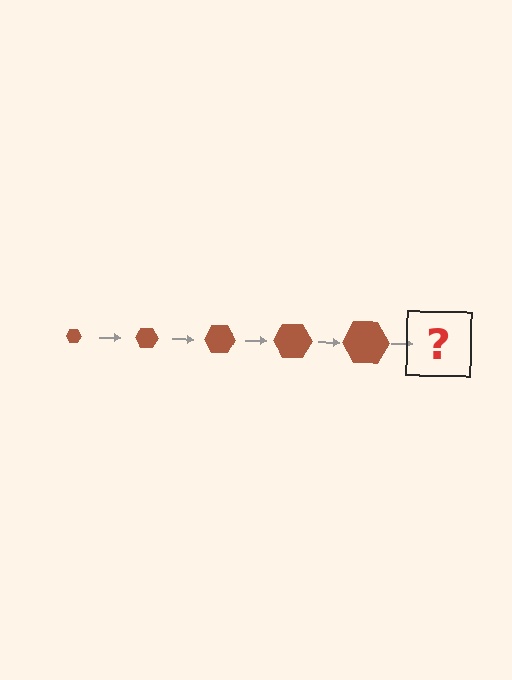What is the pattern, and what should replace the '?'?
The pattern is that the hexagon gets progressively larger each step. The '?' should be a brown hexagon, larger than the previous one.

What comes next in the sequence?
The next element should be a brown hexagon, larger than the previous one.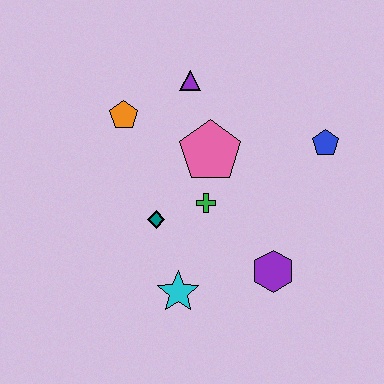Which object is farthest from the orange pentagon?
The purple hexagon is farthest from the orange pentagon.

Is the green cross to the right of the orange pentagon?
Yes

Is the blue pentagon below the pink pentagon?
No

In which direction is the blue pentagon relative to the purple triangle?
The blue pentagon is to the right of the purple triangle.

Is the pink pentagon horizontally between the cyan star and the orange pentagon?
No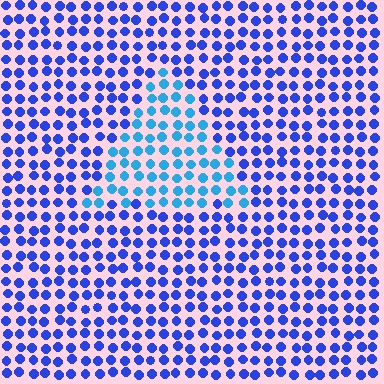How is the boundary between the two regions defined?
The boundary is defined purely by a slight shift in hue (about 33 degrees). Spacing, size, and orientation are identical on both sides.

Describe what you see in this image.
The image is filled with small blue elements in a uniform arrangement. A triangle-shaped region is visible where the elements are tinted to a slightly different hue, forming a subtle color boundary.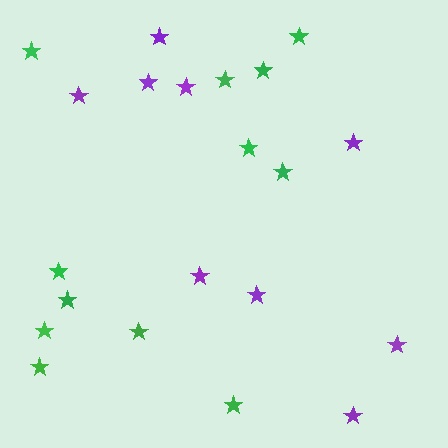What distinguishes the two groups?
There are 2 groups: one group of purple stars (9) and one group of green stars (12).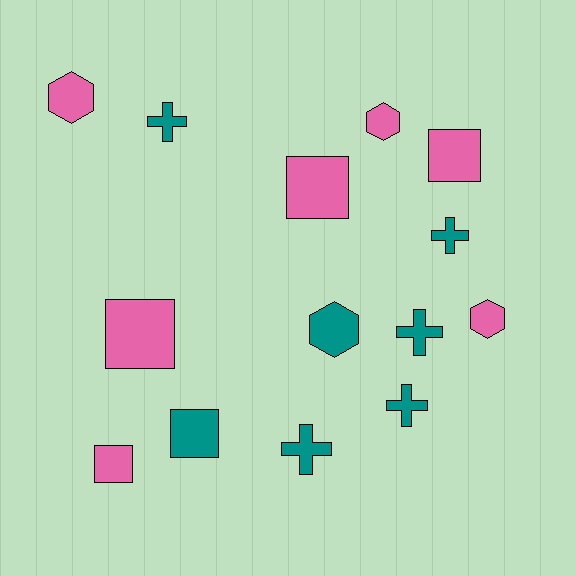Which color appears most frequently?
Teal, with 7 objects.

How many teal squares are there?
There is 1 teal square.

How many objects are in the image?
There are 14 objects.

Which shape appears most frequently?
Cross, with 5 objects.